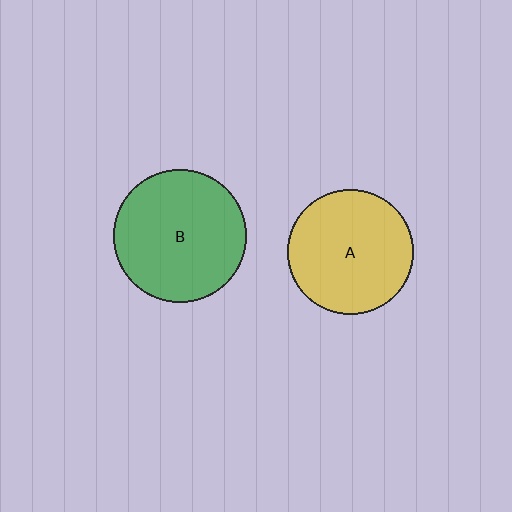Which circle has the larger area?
Circle B (green).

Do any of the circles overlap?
No, none of the circles overlap.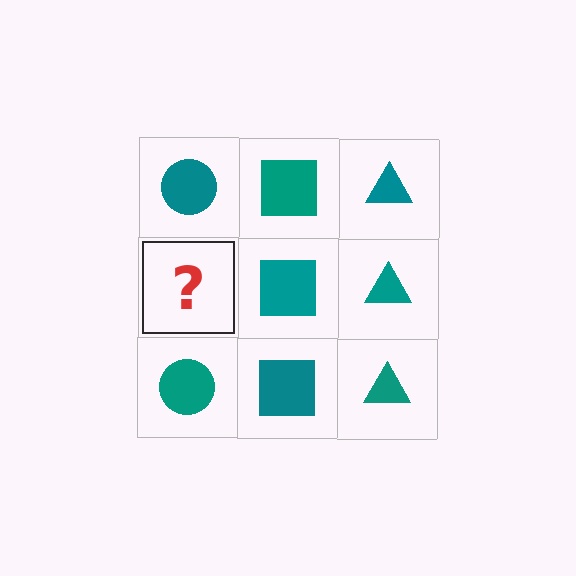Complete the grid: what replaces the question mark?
The question mark should be replaced with a teal circle.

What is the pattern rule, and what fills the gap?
The rule is that each column has a consistent shape. The gap should be filled with a teal circle.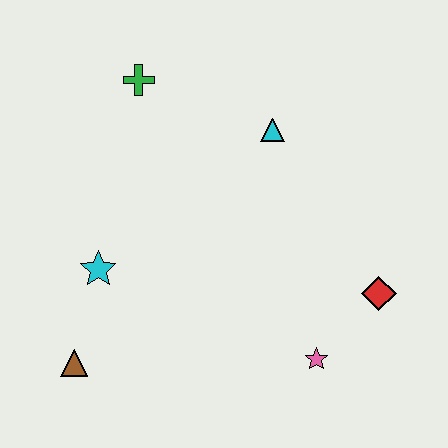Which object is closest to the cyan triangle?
The green cross is closest to the cyan triangle.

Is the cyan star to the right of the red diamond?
No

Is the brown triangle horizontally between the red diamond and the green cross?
No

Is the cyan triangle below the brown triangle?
No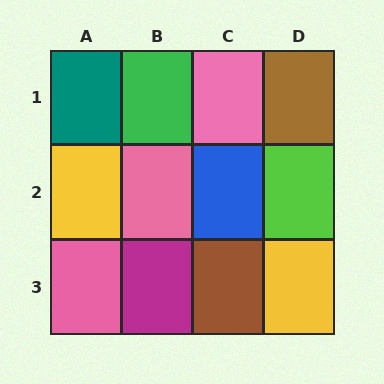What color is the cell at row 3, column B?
Magenta.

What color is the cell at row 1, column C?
Pink.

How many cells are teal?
1 cell is teal.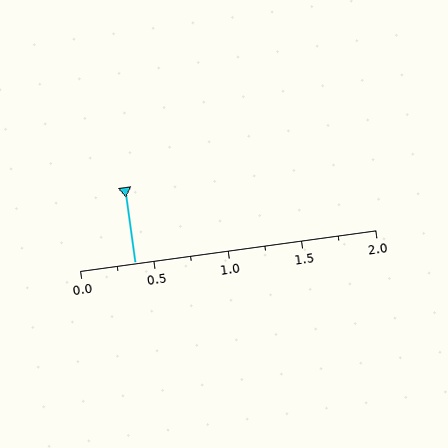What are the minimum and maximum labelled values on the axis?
The axis runs from 0.0 to 2.0.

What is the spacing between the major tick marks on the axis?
The major ticks are spaced 0.5 apart.